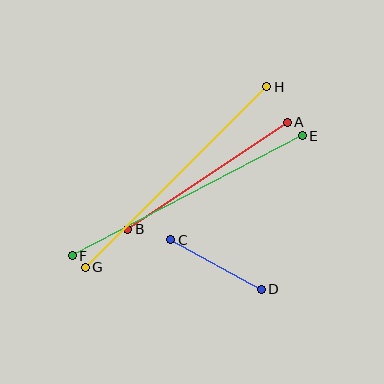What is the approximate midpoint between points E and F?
The midpoint is at approximately (187, 196) pixels.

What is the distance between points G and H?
The distance is approximately 256 pixels.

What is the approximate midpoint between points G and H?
The midpoint is at approximately (176, 177) pixels.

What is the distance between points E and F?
The distance is approximately 259 pixels.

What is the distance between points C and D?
The distance is approximately 103 pixels.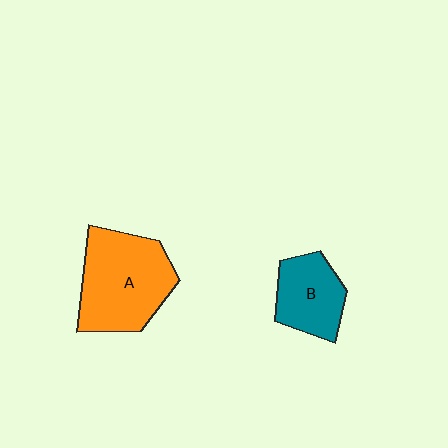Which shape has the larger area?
Shape A (orange).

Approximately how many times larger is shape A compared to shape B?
Approximately 1.7 times.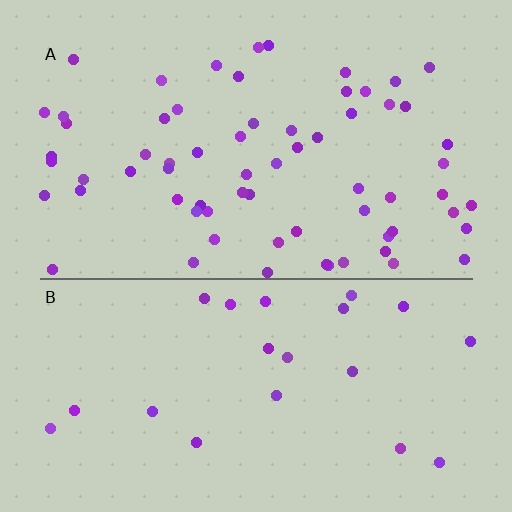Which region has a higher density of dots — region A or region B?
A (the top).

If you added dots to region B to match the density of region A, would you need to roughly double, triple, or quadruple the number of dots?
Approximately triple.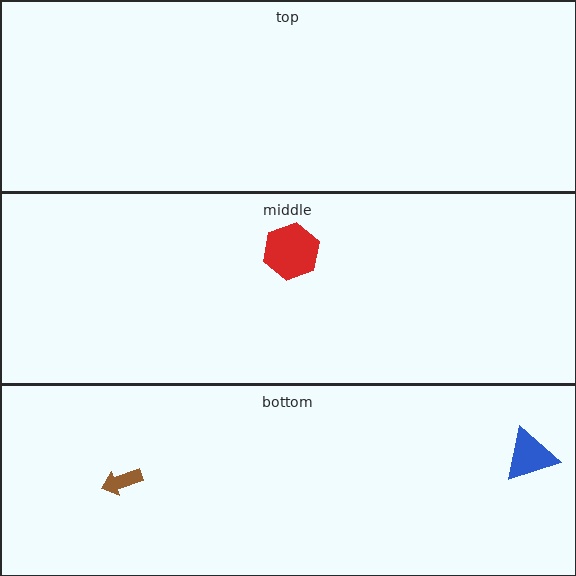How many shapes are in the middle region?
1.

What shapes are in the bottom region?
The blue triangle, the brown arrow.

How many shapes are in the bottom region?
2.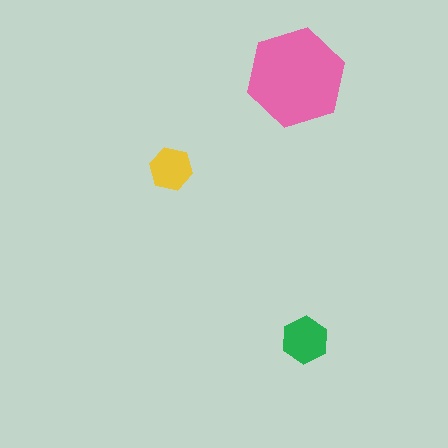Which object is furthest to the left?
The yellow hexagon is leftmost.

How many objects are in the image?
There are 3 objects in the image.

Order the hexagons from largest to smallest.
the pink one, the green one, the yellow one.